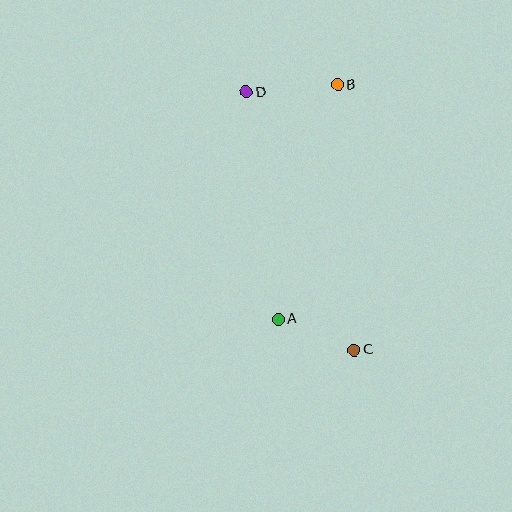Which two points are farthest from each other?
Points C and D are farthest from each other.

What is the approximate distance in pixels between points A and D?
The distance between A and D is approximately 230 pixels.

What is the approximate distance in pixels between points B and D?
The distance between B and D is approximately 91 pixels.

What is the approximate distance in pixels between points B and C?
The distance between B and C is approximately 266 pixels.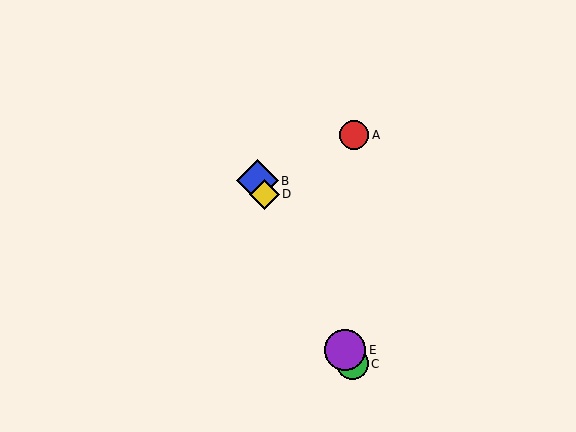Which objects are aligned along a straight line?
Objects B, C, D, E are aligned along a straight line.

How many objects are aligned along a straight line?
4 objects (B, C, D, E) are aligned along a straight line.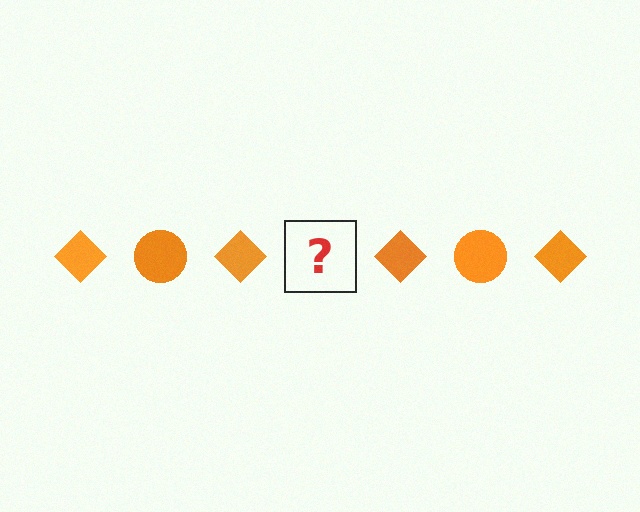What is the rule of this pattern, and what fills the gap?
The rule is that the pattern cycles through diamond, circle shapes in orange. The gap should be filled with an orange circle.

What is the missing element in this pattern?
The missing element is an orange circle.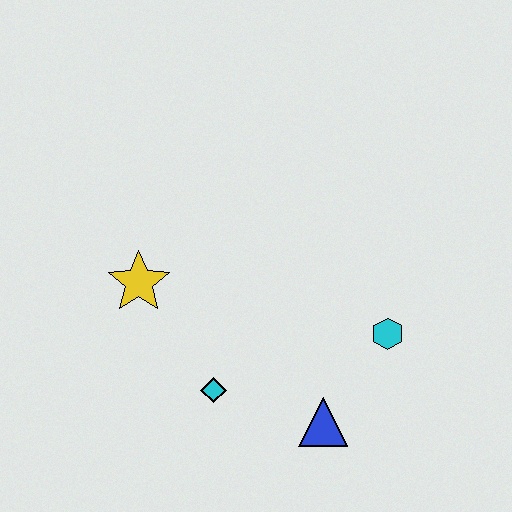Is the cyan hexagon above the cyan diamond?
Yes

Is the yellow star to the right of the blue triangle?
No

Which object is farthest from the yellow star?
The cyan hexagon is farthest from the yellow star.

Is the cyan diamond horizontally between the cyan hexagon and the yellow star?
Yes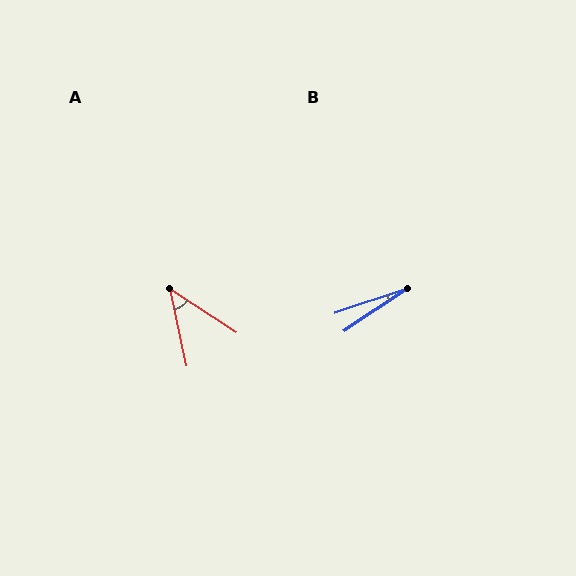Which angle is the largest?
A, at approximately 44 degrees.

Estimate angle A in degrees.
Approximately 44 degrees.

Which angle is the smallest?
B, at approximately 15 degrees.